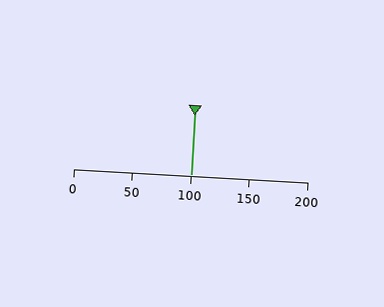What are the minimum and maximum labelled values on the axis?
The axis runs from 0 to 200.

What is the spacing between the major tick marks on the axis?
The major ticks are spaced 50 apart.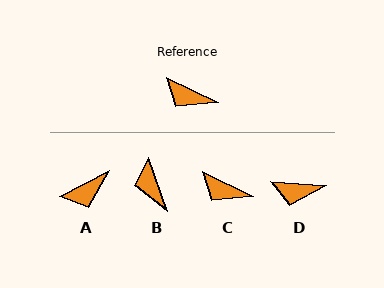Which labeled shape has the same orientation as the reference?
C.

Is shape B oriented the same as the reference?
No, it is off by about 44 degrees.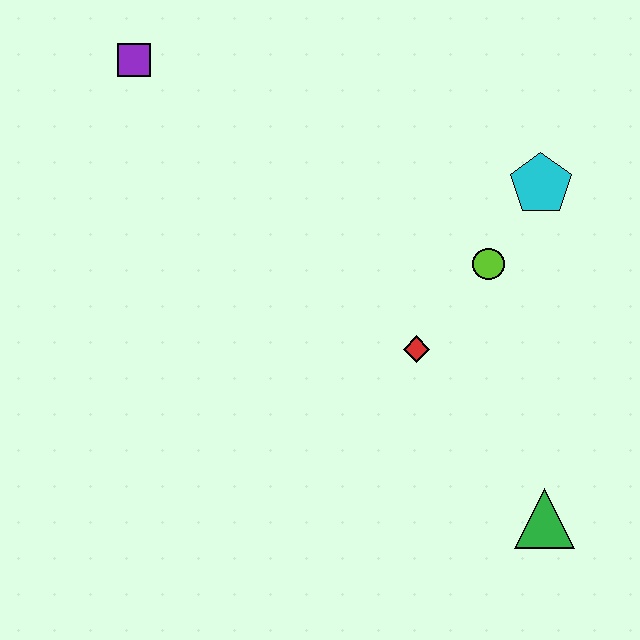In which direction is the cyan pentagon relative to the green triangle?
The cyan pentagon is above the green triangle.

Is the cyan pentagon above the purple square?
No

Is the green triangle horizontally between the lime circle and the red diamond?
No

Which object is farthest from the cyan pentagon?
The purple square is farthest from the cyan pentagon.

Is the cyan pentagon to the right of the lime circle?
Yes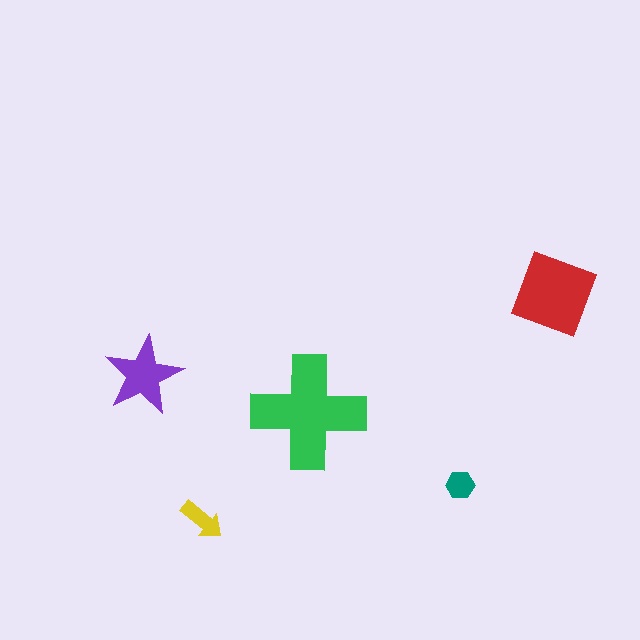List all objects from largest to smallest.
The green cross, the red diamond, the purple star, the yellow arrow, the teal hexagon.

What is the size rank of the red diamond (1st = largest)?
2nd.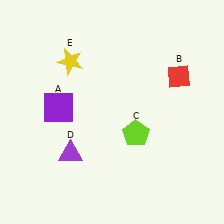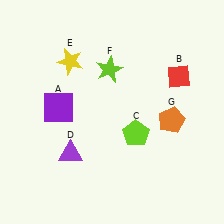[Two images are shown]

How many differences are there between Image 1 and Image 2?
There are 2 differences between the two images.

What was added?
A lime star (F), an orange pentagon (G) were added in Image 2.